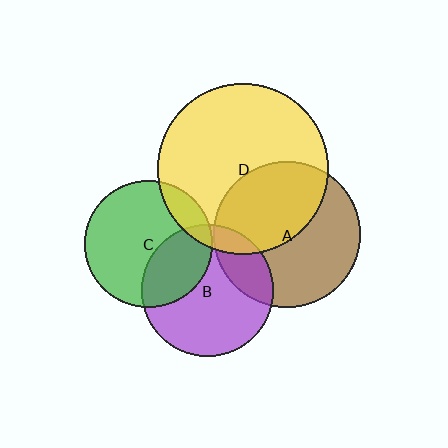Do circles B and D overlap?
Yes.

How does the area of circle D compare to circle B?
Approximately 1.7 times.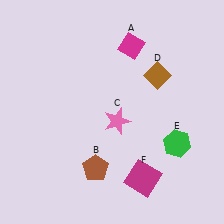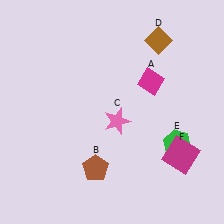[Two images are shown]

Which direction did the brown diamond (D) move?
The brown diamond (D) moved up.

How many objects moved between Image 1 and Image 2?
3 objects moved between the two images.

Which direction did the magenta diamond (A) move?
The magenta diamond (A) moved down.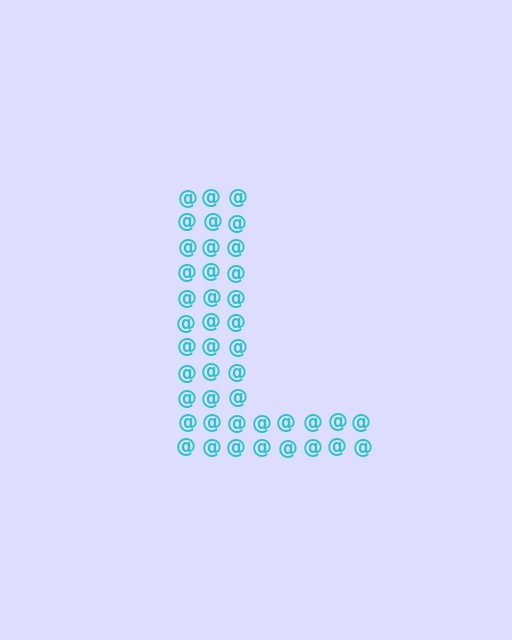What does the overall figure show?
The overall figure shows the letter L.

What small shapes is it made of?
It is made of small at signs.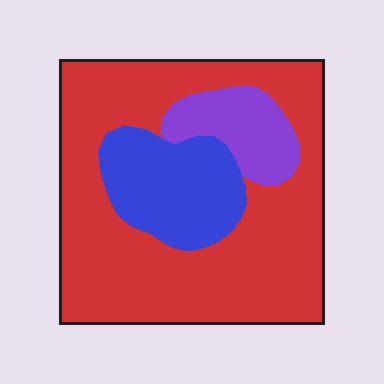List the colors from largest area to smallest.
From largest to smallest: red, blue, purple.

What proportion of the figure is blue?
Blue takes up about one fifth (1/5) of the figure.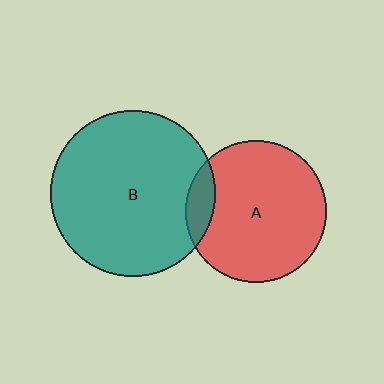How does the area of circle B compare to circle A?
Approximately 1.4 times.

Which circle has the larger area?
Circle B (teal).